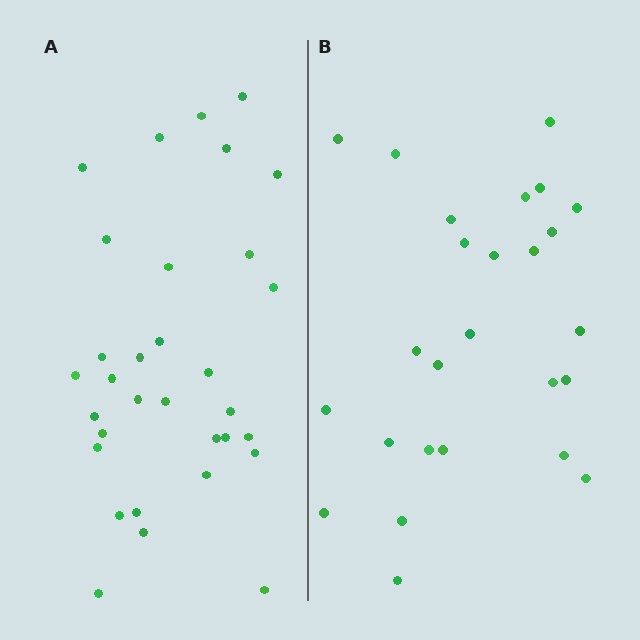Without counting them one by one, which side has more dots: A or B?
Region A (the left region) has more dots.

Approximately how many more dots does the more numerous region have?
Region A has about 6 more dots than region B.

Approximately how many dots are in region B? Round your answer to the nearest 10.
About 30 dots. (The exact count is 26, which rounds to 30.)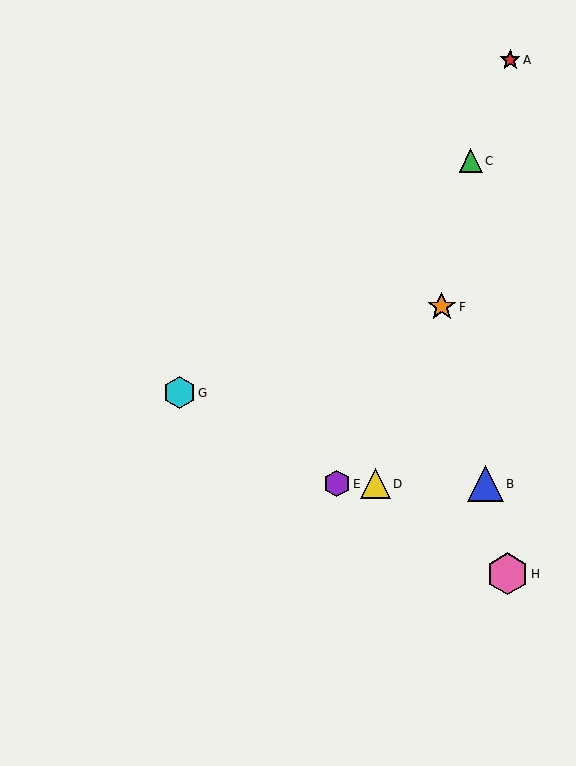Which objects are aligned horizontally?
Objects B, D, E are aligned horizontally.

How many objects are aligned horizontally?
3 objects (B, D, E) are aligned horizontally.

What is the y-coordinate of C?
Object C is at y≈161.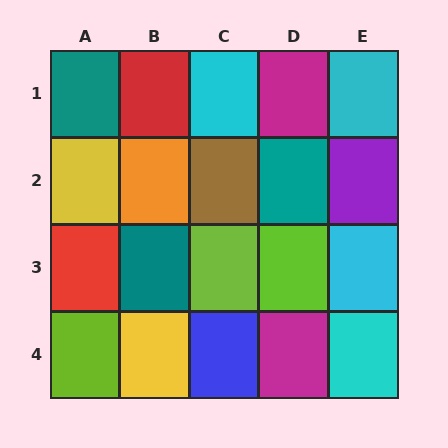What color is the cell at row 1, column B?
Red.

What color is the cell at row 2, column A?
Yellow.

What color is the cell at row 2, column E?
Purple.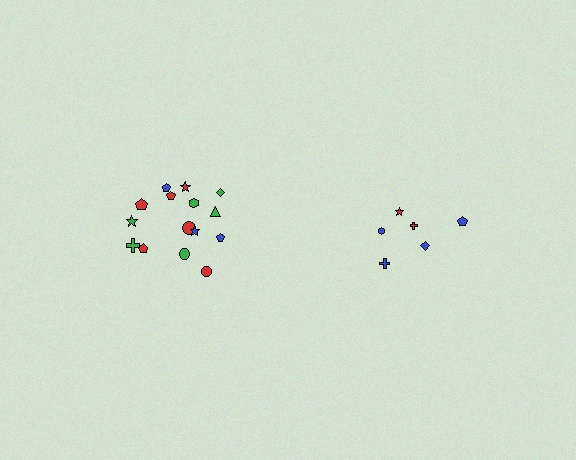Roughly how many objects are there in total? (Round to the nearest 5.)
Roughly 20 objects in total.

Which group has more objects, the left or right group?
The left group.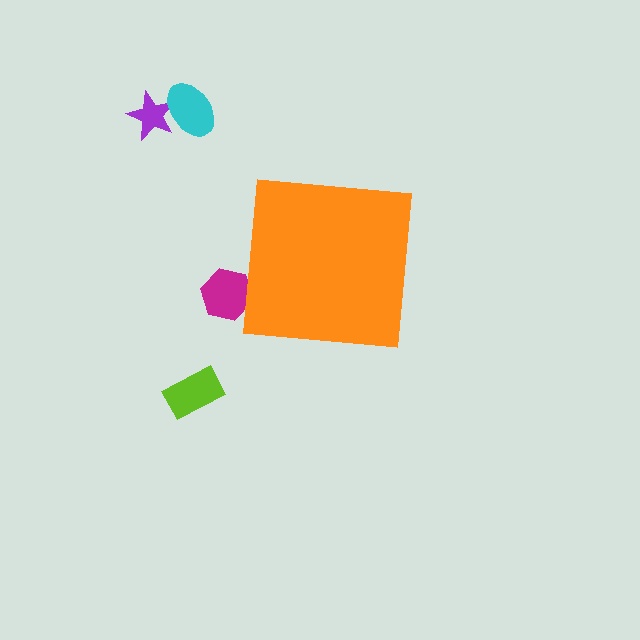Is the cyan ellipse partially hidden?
No, the cyan ellipse is fully visible.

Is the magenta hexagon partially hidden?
Yes, the magenta hexagon is partially hidden behind the orange square.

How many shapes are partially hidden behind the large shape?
1 shape is partially hidden.